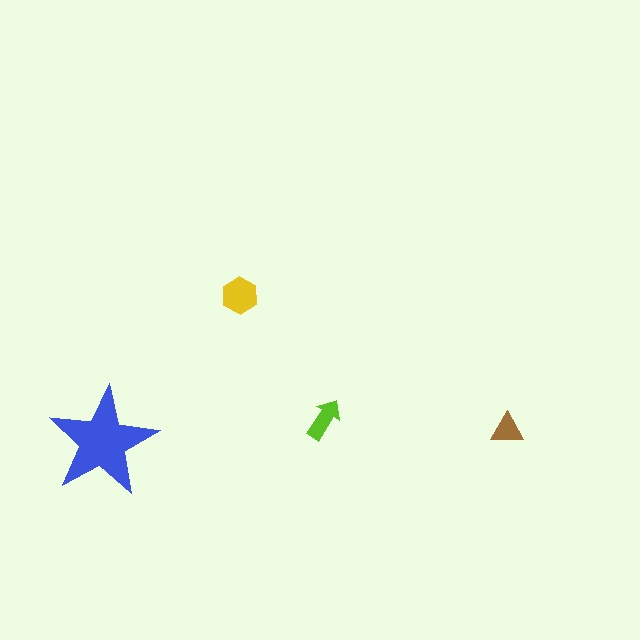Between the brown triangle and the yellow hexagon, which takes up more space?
The yellow hexagon.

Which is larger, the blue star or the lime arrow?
The blue star.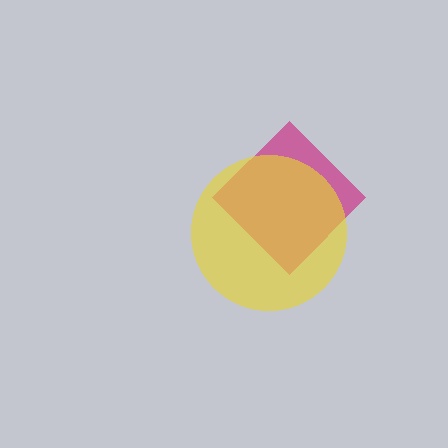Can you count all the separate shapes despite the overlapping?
Yes, there are 2 separate shapes.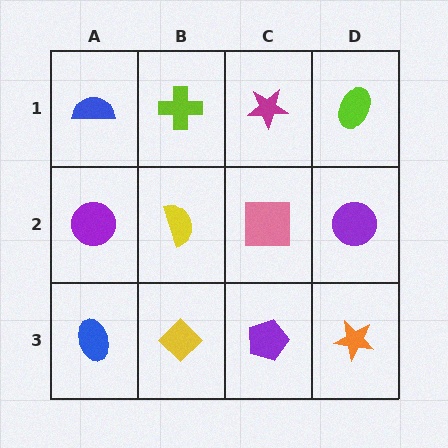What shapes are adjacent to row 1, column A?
A purple circle (row 2, column A), a lime cross (row 1, column B).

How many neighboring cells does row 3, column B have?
3.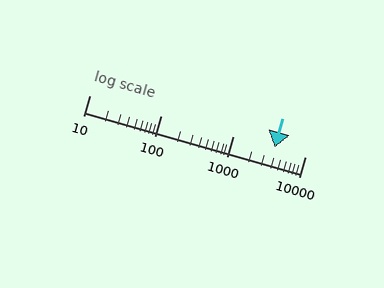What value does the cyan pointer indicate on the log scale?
The pointer indicates approximately 3800.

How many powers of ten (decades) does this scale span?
The scale spans 3 decades, from 10 to 10000.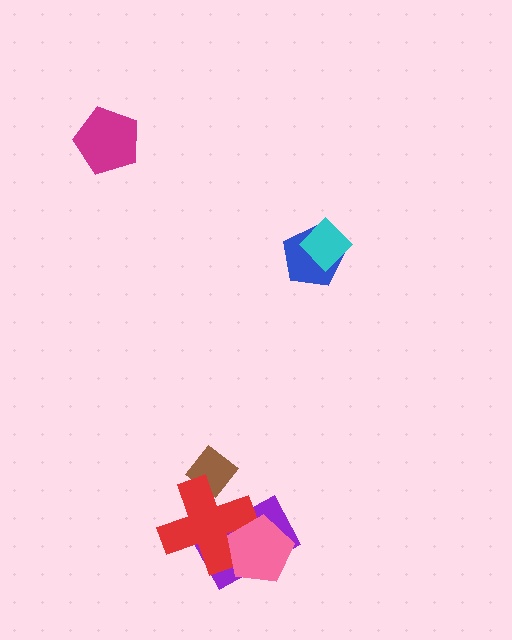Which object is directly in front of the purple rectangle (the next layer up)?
The red cross is directly in front of the purple rectangle.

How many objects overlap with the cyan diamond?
1 object overlaps with the cyan diamond.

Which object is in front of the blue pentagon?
The cyan diamond is in front of the blue pentagon.